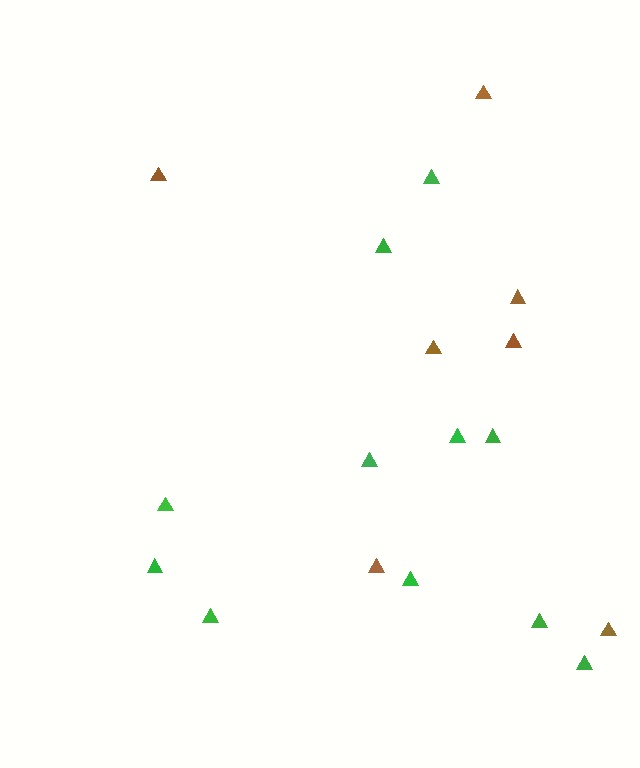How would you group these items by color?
There are 2 groups: one group of green triangles (11) and one group of brown triangles (7).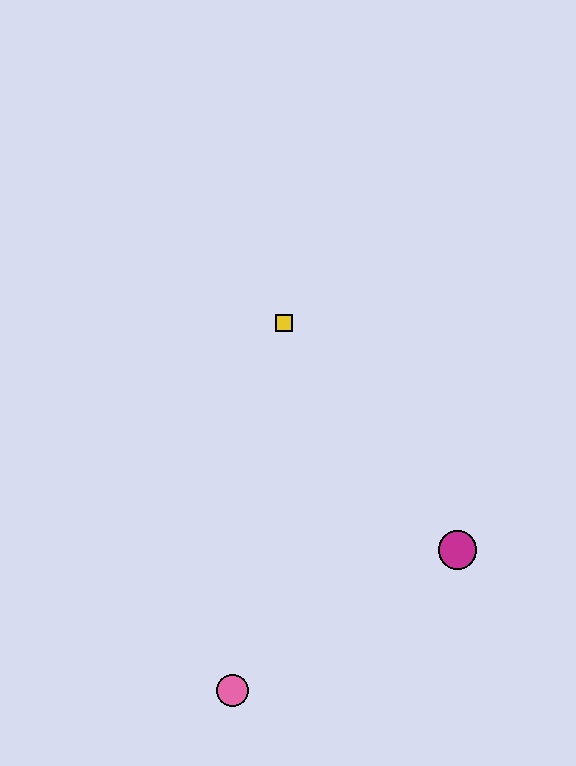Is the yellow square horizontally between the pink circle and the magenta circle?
Yes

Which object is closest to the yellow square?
The magenta circle is closest to the yellow square.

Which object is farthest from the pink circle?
The yellow square is farthest from the pink circle.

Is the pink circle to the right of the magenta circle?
No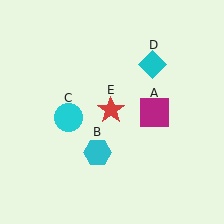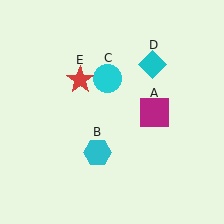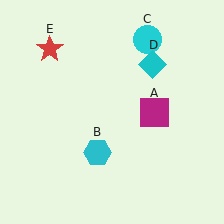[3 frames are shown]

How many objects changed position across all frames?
2 objects changed position: cyan circle (object C), red star (object E).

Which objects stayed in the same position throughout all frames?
Magenta square (object A) and cyan hexagon (object B) and cyan diamond (object D) remained stationary.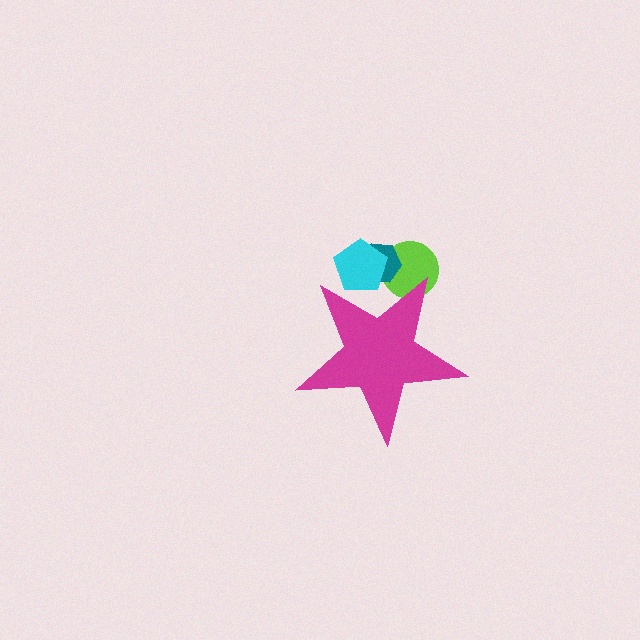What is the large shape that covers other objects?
A magenta star.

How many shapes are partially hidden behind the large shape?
3 shapes are partially hidden.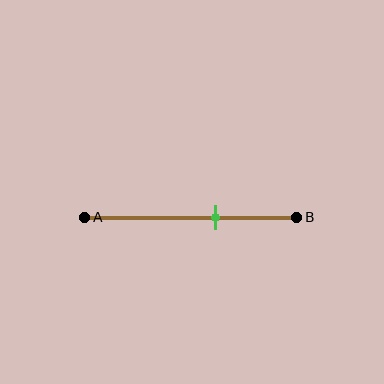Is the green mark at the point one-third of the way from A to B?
No, the mark is at about 60% from A, not at the 33% one-third point.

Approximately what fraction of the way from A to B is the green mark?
The green mark is approximately 60% of the way from A to B.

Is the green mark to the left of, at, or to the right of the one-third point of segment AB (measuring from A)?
The green mark is to the right of the one-third point of segment AB.